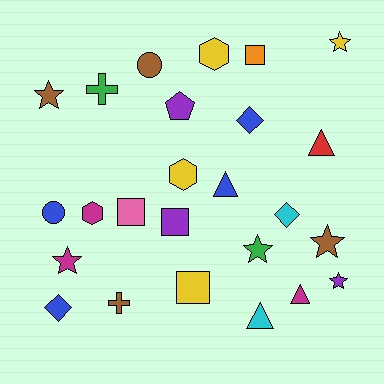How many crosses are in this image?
There are 2 crosses.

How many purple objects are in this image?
There are 3 purple objects.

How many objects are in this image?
There are 25 objects.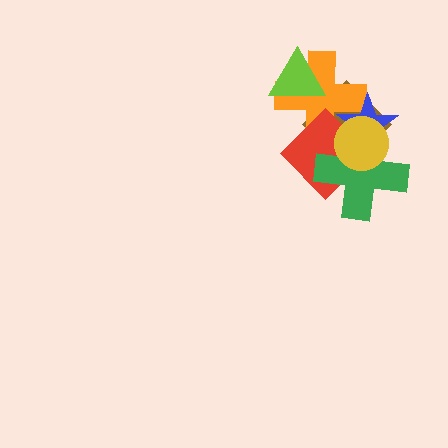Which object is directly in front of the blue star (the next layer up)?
The red diamond is directly in front of the blue star.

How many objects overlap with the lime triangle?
2 objects overlap with the lime triangle.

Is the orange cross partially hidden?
Yes, it is partially covered by another shape.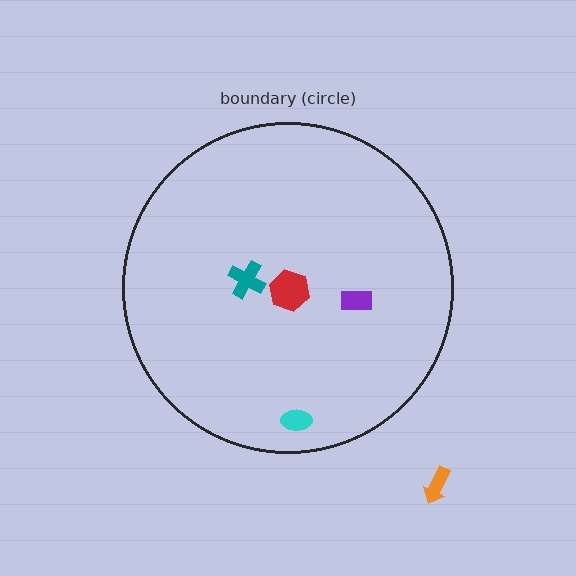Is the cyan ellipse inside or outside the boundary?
Inside.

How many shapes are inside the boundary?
4 inside, 1 outside.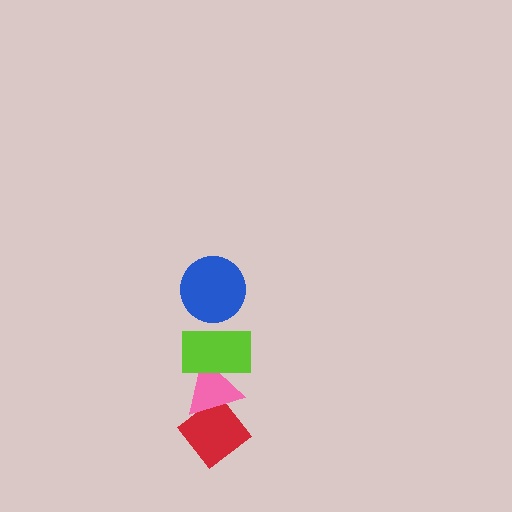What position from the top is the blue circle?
The blue circle is 1st from the top.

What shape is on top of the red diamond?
The pink triangle is on top of the red diamond.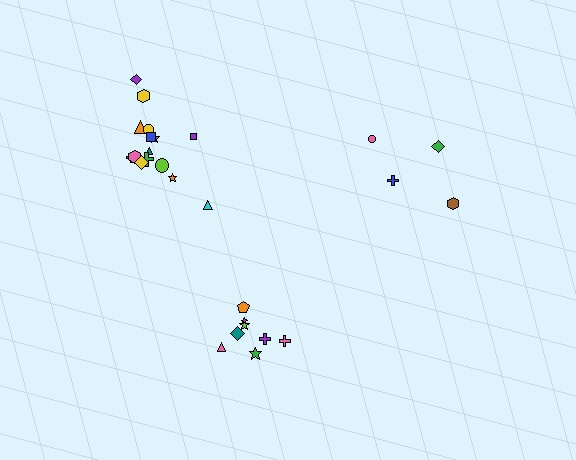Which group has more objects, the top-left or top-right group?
The top-left group.